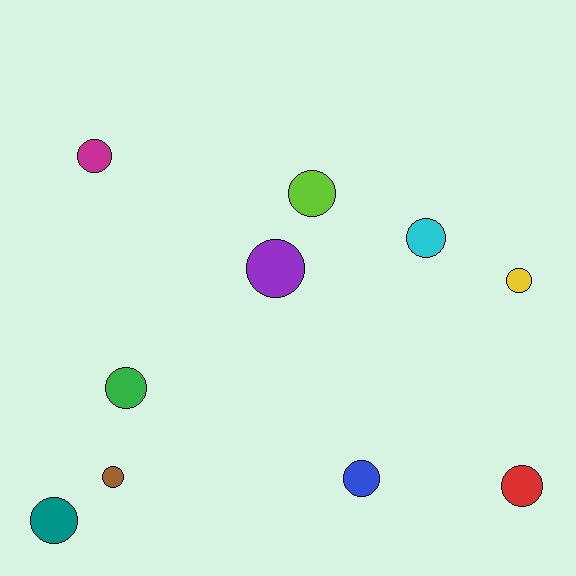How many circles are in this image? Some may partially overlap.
There are 10 circles.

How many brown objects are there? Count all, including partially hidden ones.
There is 1 brown object.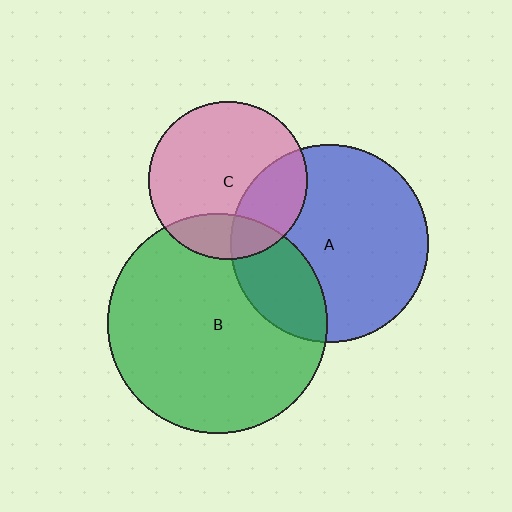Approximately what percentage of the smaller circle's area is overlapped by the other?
Approximately 20%.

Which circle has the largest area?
Circle B (green).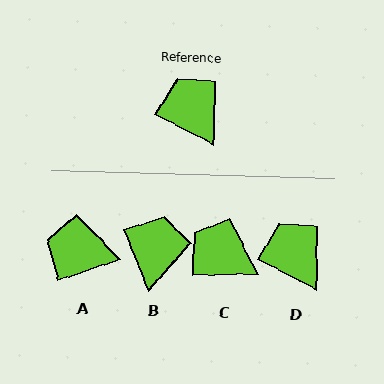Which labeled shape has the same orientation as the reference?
D.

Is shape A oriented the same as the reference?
No, it is off by about 46 degrees.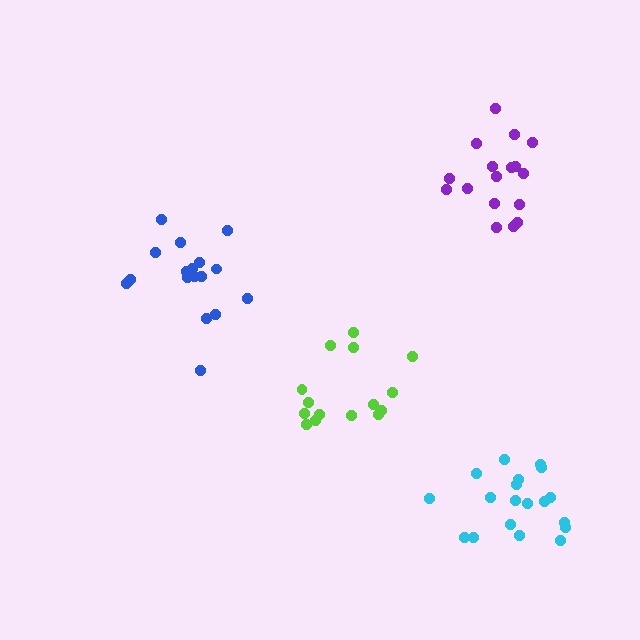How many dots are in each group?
Group 1: 17 dots, Group 2: 15 dots, Group 3: 20 dots, Group 4: 17 dots (69 total).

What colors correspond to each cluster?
The clusters are colored: blue, lime, cyan, purple.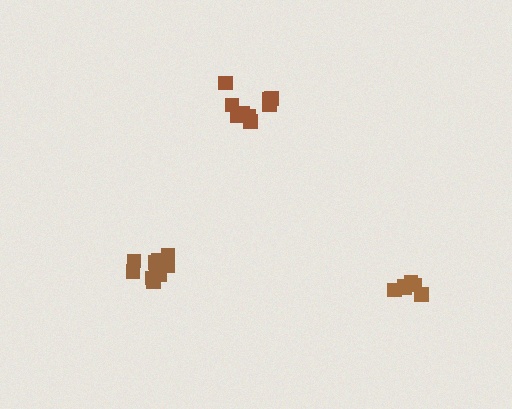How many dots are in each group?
Group 1: 6 dots, Group 2: 11 dots, Group 3: 10 dots (27 total).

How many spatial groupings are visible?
There are 3 spatial groupings.